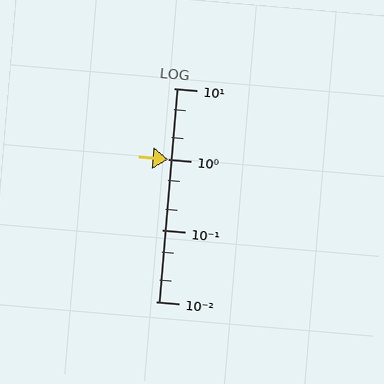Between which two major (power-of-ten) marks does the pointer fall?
The pointer is between 0.1 and 1.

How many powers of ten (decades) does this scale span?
The scale spans 3 decades, from 0.01 to 10.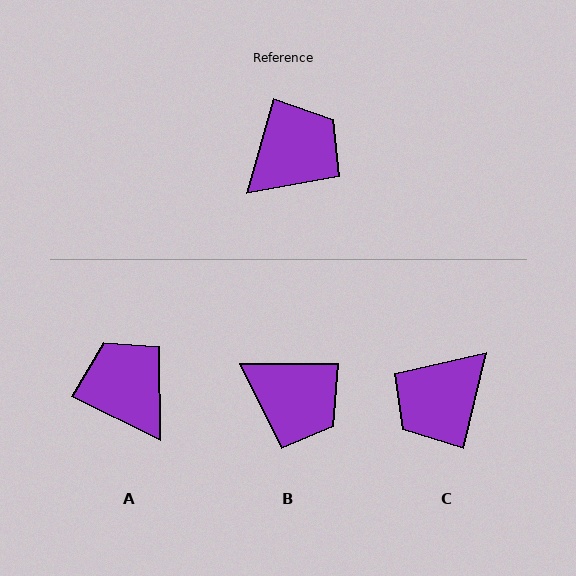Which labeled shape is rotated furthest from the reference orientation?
C, about 178 degrees away.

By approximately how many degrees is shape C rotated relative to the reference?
Approximately 178 degrees clockwise.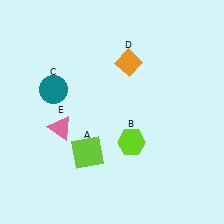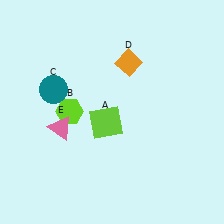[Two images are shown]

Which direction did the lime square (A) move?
The lime square (A) moved up.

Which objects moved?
The objects that moved are: the lime square (A), the lime hexagon (B).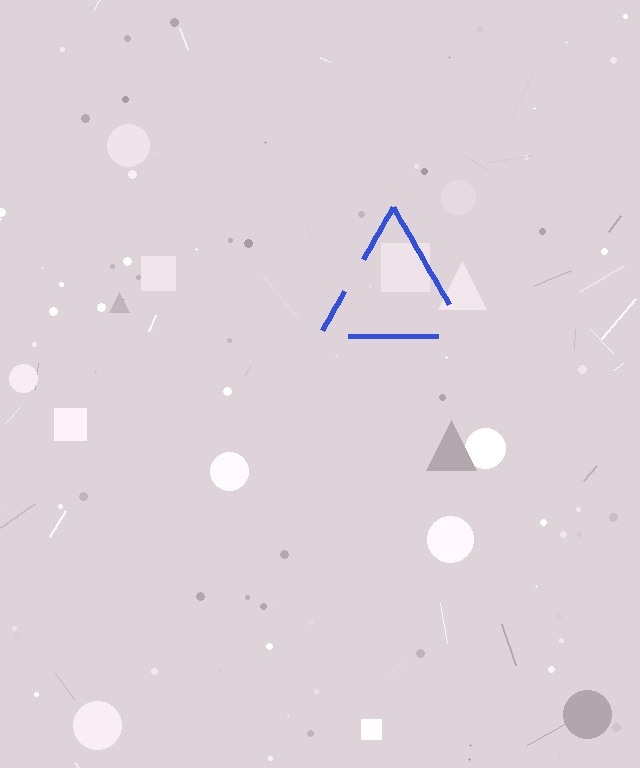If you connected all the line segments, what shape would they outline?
They would outline a triangle.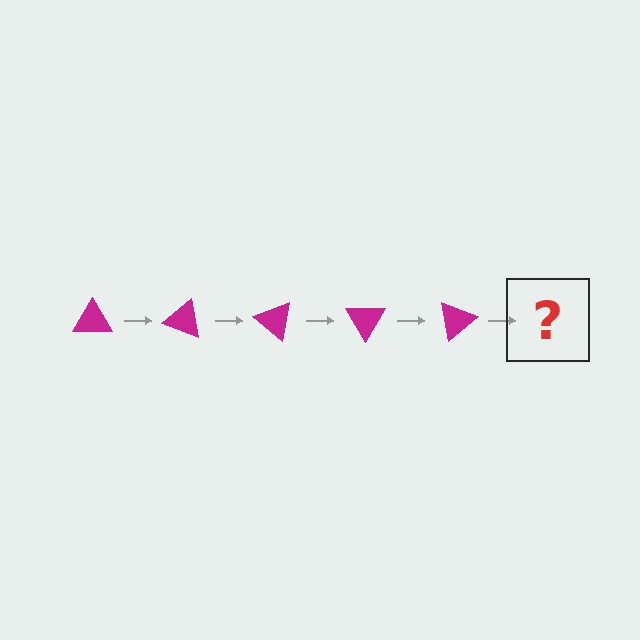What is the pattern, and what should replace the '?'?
The pattern is that the triangle rotates 20 degrees each step. The '?' should be a magenta triangle rotated 100 degrees.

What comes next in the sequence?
The next element should be a magenta triangle rotated 100 degrees.